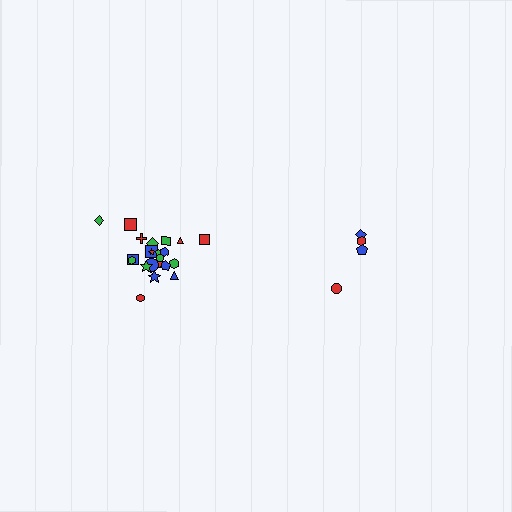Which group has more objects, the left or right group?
The left group.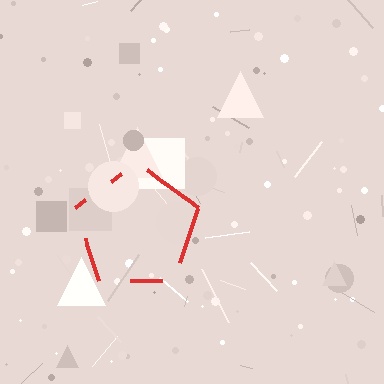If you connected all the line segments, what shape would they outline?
They would outline a pentagon.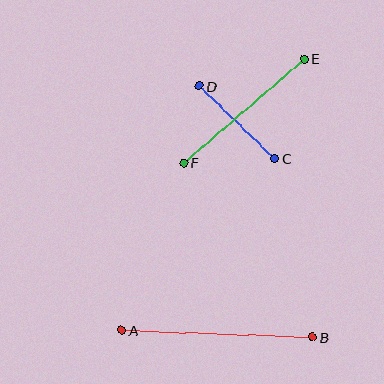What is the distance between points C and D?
The distance is approximately 104 pixels.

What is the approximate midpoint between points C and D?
The midpoint is at approximately (237, 122) pixels.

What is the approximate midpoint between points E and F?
The midpoint is at approximately (244, 111) pixels.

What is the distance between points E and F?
The distance is approximately 159 pixels.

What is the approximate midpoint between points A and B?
The midpoint is at approximately (217, 334) pixels.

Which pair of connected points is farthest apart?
Points A and B are farthest apart.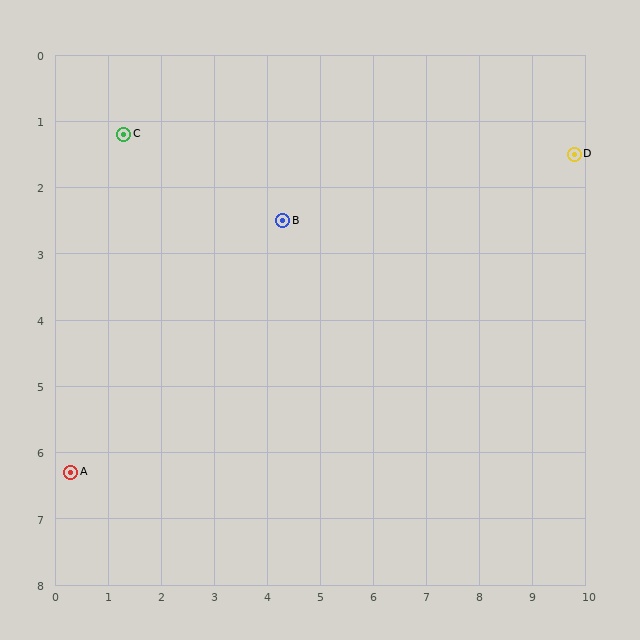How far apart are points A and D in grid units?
Points A and D are about 10.6 grid units apart.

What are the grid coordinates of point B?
Point B is at approximately (4.3, 2.5).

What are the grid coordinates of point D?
Point D is at approximately (9.8, 1.5).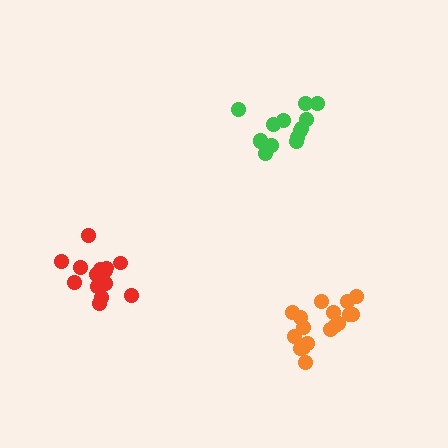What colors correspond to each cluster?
The clusters are colored: orange, green, red.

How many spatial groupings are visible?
There are 3 spatial groupings.